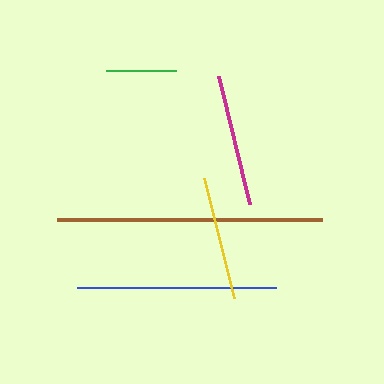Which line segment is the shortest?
The green line is the shortest at approximately 70 pixels.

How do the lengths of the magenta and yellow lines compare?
The magenta and yellow lines are approximately the same length.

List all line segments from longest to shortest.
From longest to shortest: brown, blue, magenta, yellow, green.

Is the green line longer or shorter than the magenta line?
The magenta line is longer than the green line.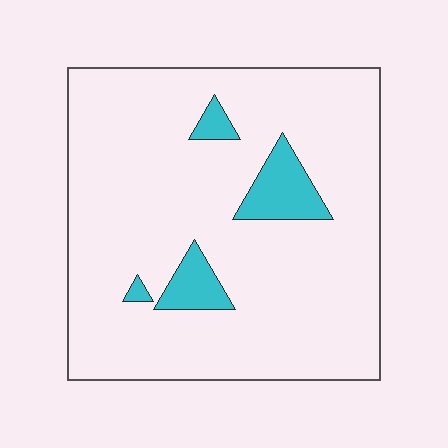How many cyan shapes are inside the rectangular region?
4.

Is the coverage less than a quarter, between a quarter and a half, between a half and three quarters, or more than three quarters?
Less than a quarter.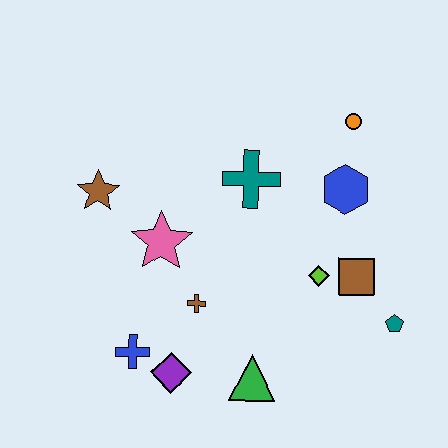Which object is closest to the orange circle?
The blue hexagon is closest to the orange circle.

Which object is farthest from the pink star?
The teal pentagon is farthest from the pink star.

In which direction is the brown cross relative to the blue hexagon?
The brown cross is to the left of the blue hexagon.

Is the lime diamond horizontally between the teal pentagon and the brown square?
No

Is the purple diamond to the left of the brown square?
Yes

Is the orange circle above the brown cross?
Yes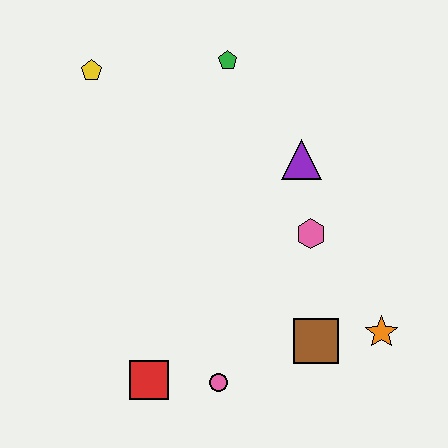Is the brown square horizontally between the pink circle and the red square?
No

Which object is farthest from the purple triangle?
The red square is farthest from the purple triangle.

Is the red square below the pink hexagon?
Yes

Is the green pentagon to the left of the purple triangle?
Yes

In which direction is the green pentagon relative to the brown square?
The green pentagon is above the brown square.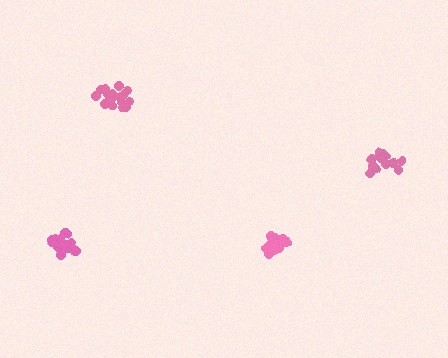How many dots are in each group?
Group 1: 17 dots, Group 2: 15 dots, Group 3: 17 dots, Group 4: 17 dots (66 total).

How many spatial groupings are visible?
There are 4 spatial groupings.